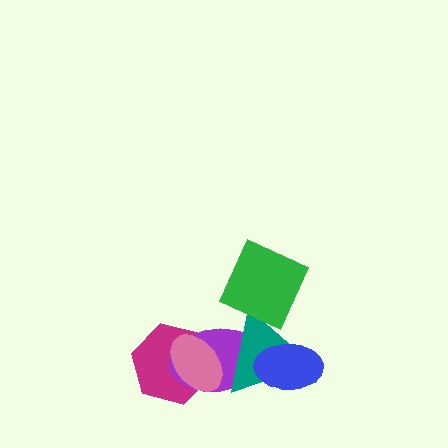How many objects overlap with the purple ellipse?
4 objects overlap with the purple ellipse.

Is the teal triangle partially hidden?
Yes, it is partially covered by another shape.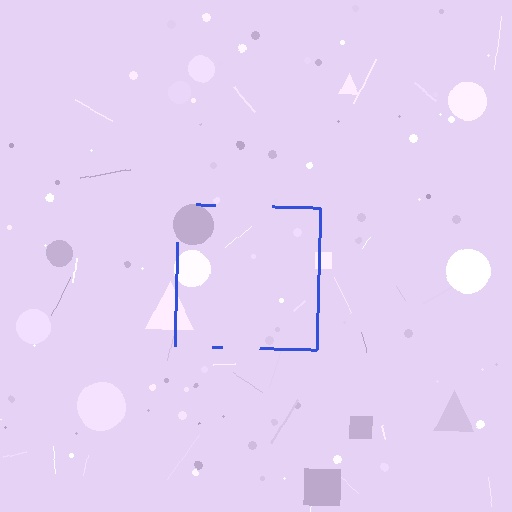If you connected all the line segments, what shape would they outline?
They would outline a square.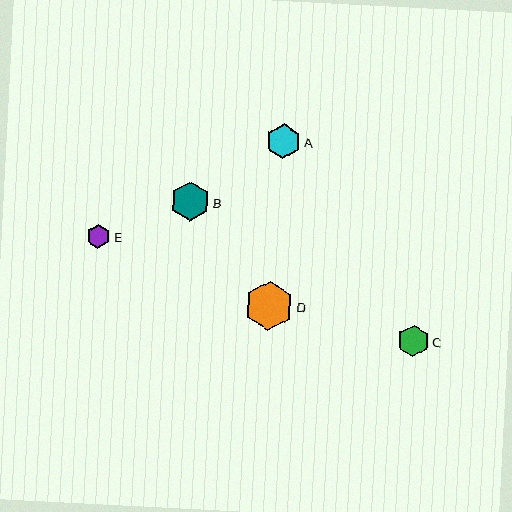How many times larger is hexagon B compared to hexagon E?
Hexagon B is approximately 1.6 times the size of hexagon E.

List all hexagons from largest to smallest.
From largest to smallest: D, B, A, C, E.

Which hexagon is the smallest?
Hexagon E is the smallest with a size of approximately 24 pixels.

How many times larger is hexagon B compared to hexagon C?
Hexagon B is approximately 1.2 times the size of hexagon C.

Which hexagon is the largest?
Hexagon D is the largest with a size of approximately 49 pixels.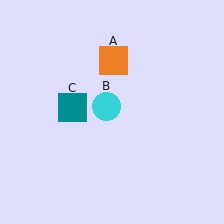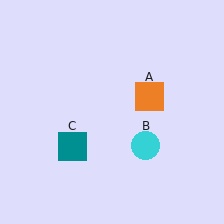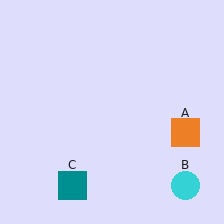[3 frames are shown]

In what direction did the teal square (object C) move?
The teal square (object C) moved down.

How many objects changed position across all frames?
3 objects changed position: orange square (object A), cyan circle (object B), teal square (object C).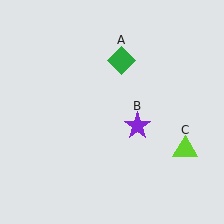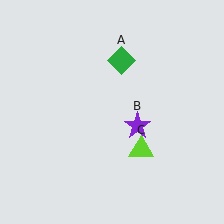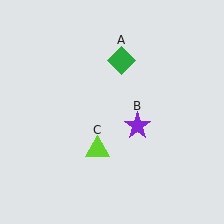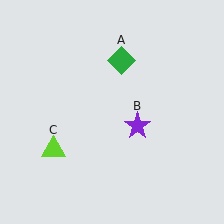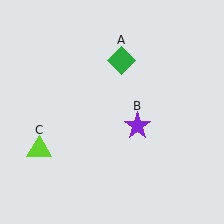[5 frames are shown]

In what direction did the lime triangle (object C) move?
The lime triangle (object C) moved left.